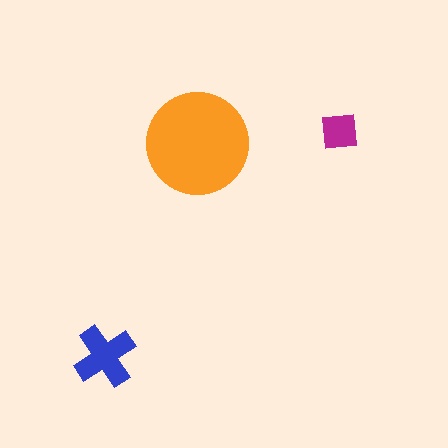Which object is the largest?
The orange circle.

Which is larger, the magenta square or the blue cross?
The blue cross.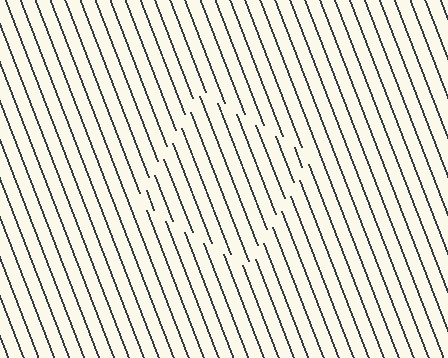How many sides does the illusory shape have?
4 sides — the line-ends trace a square.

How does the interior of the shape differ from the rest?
The interior of the shape contains the same grating, shifted by half a period — the contour is defined by the phase discontinuity where line-ends from the inner and outer gratings abut.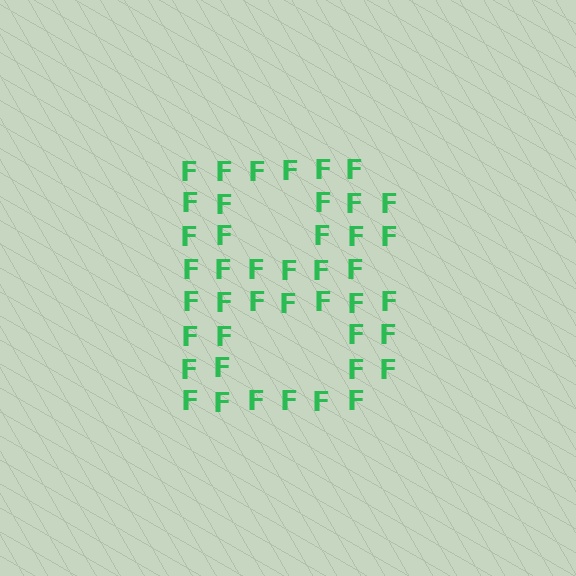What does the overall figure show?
The overall figure shows the letter B.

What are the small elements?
The small elements are letter F's.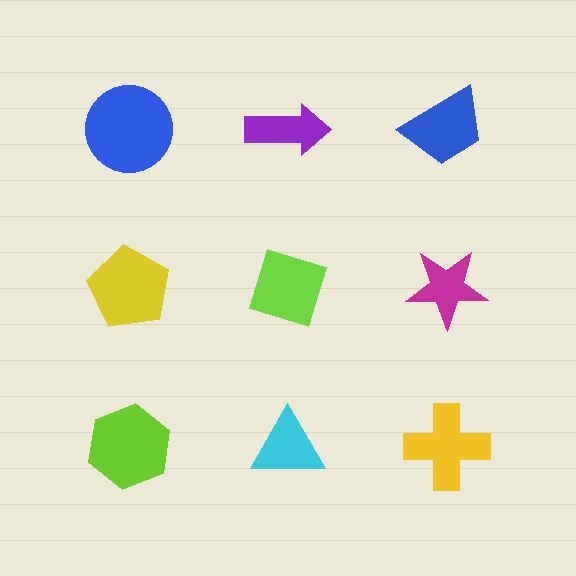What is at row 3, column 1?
A lime hexagon.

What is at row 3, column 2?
A cyan triangle.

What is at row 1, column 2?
A purple arrow.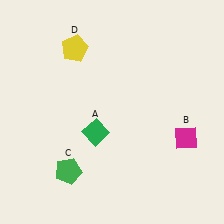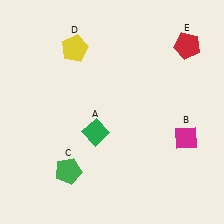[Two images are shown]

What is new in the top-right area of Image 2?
A red pentagon (E) was added in the top-right area of Image 2.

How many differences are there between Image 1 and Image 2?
There is 1 difference between the two images.